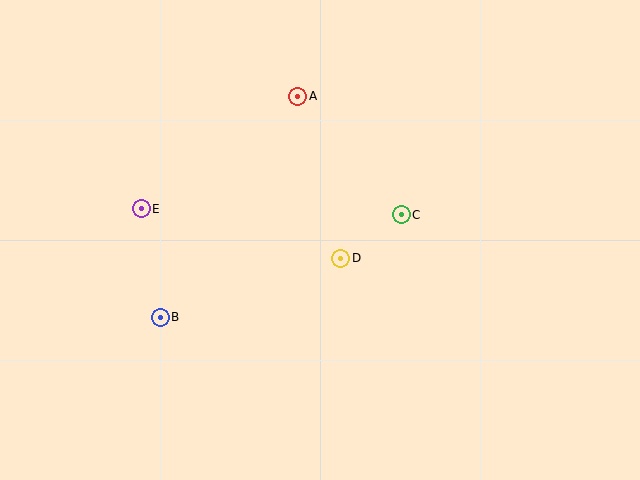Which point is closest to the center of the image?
Point D at (341, 258) is closest to the center.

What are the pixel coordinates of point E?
Point E is at (141, 209).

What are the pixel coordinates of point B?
Point B is at (160, 317).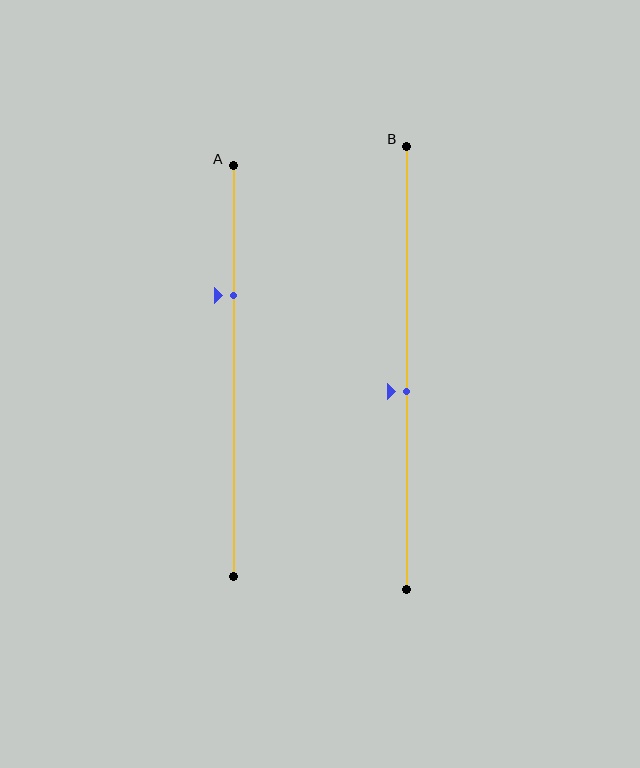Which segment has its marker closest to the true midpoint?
Segment B has its marker closest to the true midpoint.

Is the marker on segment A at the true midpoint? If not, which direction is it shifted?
No, the marker on segment A is shifted upward by about 18% of the segment length.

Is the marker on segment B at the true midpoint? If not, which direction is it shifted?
No, the marker on segment B is shifted downward by about 5% of the segment length.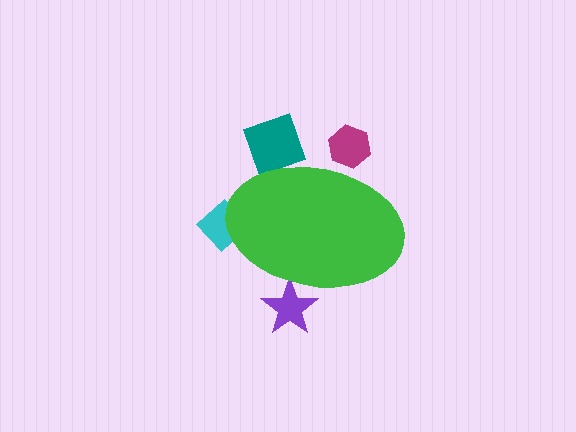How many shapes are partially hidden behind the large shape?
5 shapes are partially hidden.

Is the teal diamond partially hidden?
Yes, the teal diamond is partially hidden behind the green ellipse.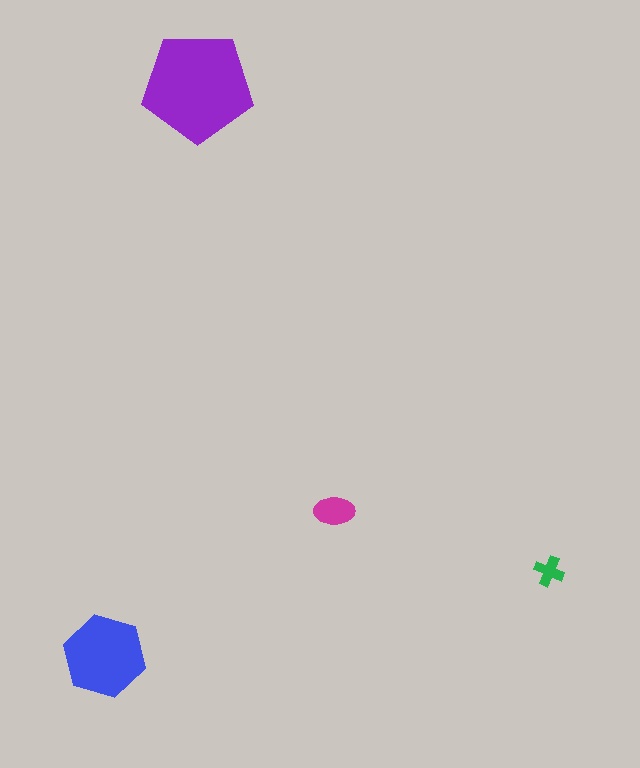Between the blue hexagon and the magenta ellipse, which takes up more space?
The blue hexagon.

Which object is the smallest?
The green cross.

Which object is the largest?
The purple pentagon.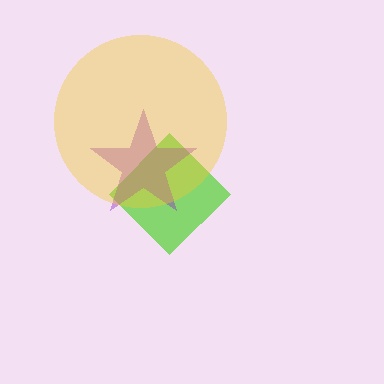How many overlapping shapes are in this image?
There are 3 overlapping shapes in the image.